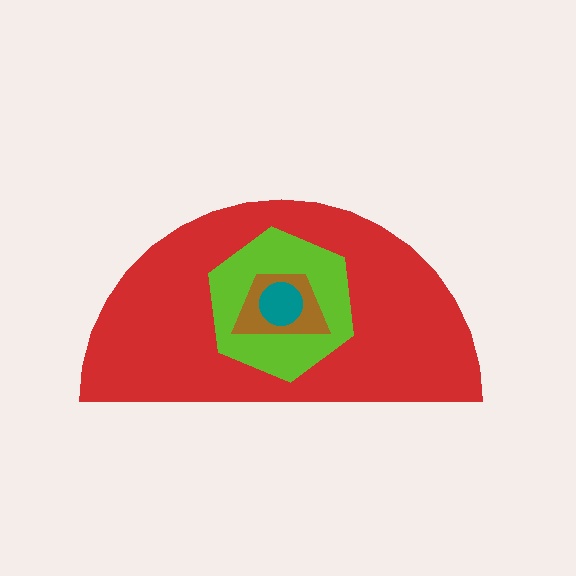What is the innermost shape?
The teal circle.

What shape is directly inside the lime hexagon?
The brown trapezoid.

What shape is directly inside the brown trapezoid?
The teal circle.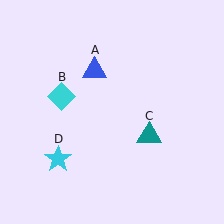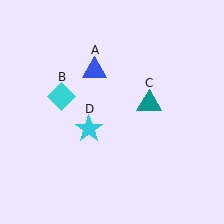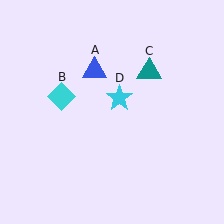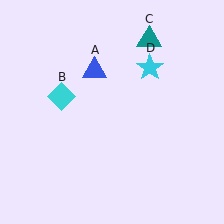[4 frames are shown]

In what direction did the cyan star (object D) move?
The cyan star (object D) moved up and to the right.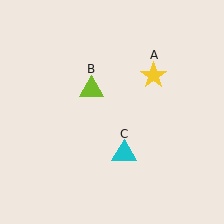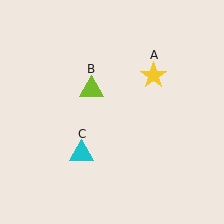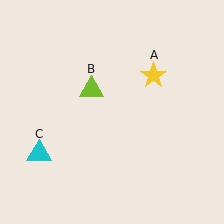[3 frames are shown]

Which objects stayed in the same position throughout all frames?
Yellow star (object A) and lime triangle (object B) remained stationary.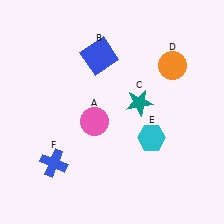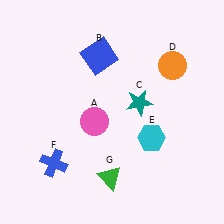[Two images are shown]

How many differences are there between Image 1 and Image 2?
There is 1 difference between the two images.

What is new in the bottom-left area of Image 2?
A green triangle (G) was added in the bottom-left area of Image 2.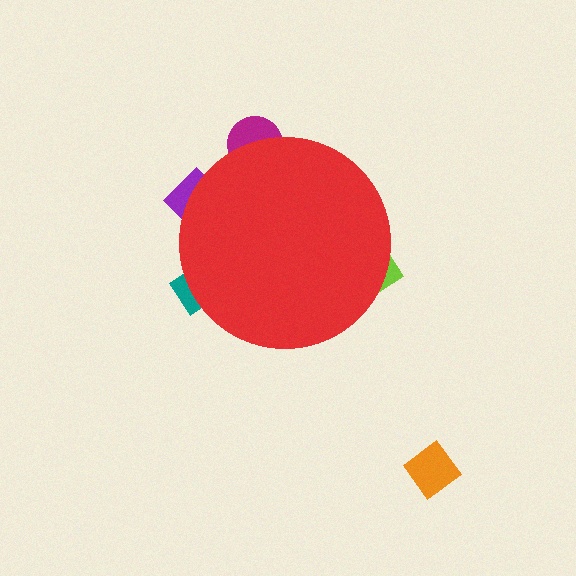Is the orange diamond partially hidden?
No, the orange diamond is fully visible.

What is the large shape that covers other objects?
A red circle.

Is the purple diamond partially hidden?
Yes, the purple diamond is partially hidden behind the red circle.